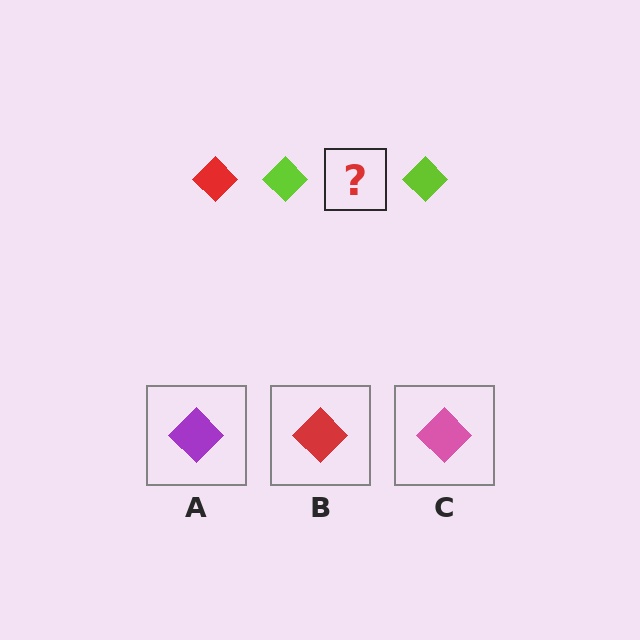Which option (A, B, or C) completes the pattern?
B.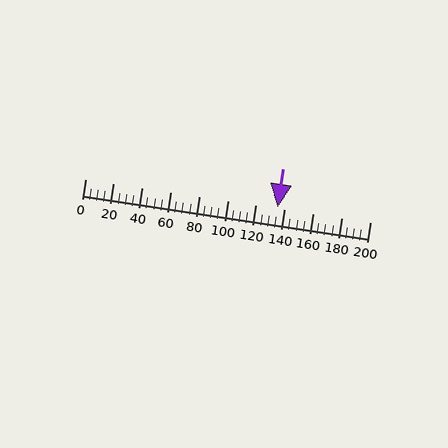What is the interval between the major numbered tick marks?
The major tick marks are spaced 20 units apart.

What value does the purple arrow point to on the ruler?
The purple arrow points to approximately 135.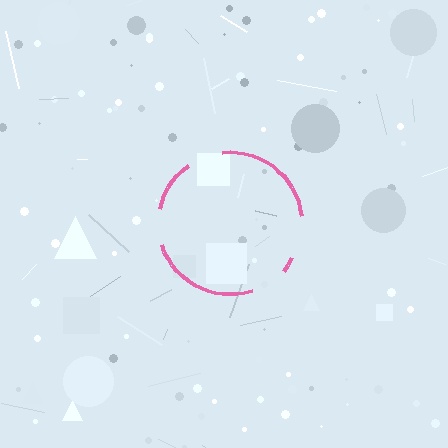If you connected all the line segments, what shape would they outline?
They would outline a circle.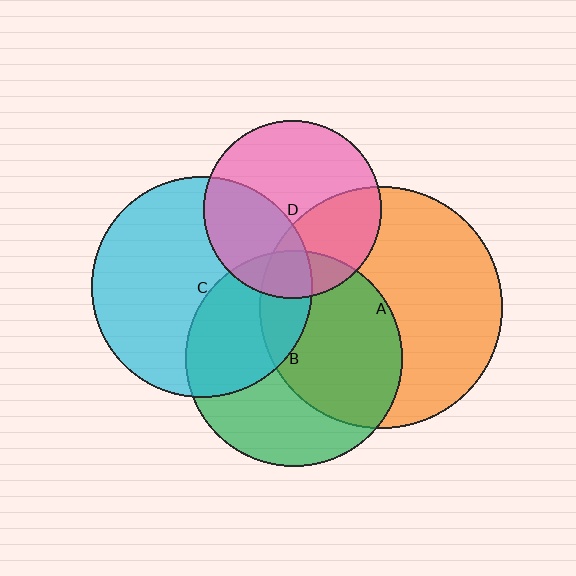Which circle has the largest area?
Circle A (orange).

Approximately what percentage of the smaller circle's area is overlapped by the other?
Approximately 35%.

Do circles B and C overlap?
Yes.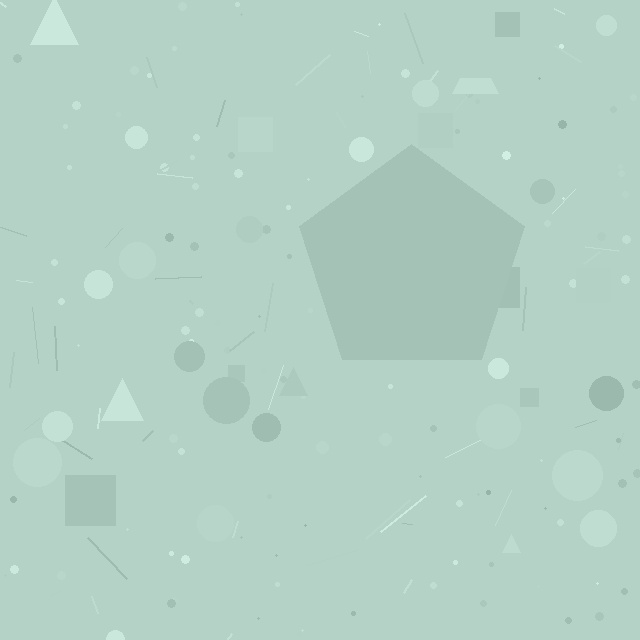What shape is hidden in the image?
A pentagon is hidden in the image.